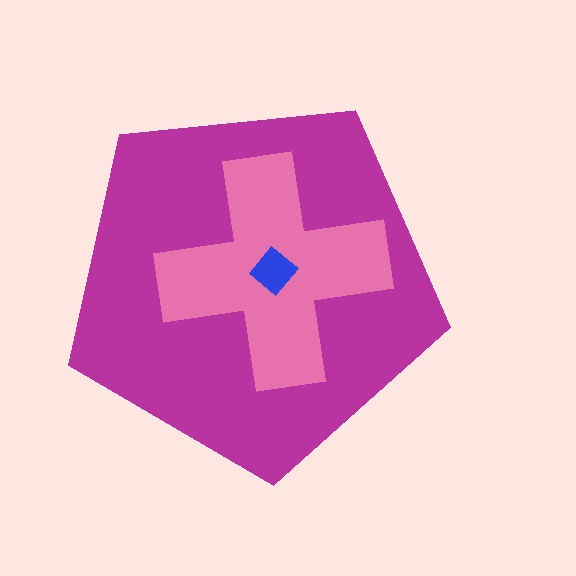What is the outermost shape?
The magenta pentagon.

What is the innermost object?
The blue diamond.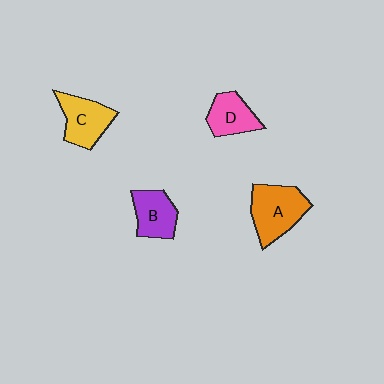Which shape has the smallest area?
Shape D (pink).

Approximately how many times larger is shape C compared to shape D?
Approximately 1.2 times.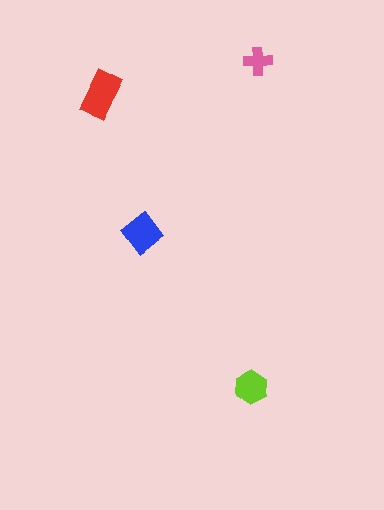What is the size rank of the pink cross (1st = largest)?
4th.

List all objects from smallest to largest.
The pink cross, the lime hexagon, the blue diamond, the red rectangle.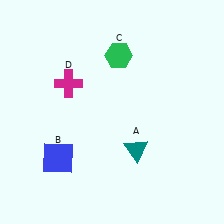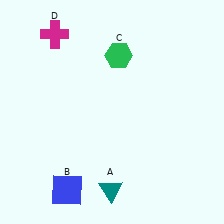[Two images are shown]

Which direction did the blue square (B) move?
The blue square (B) moved down.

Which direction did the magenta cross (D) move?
The magenta cross (D) moved up.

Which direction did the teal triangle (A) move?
The teal triangle (A) moved down.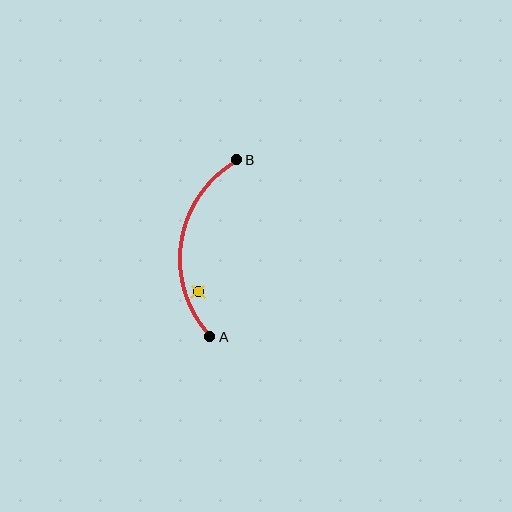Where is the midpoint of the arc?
The arc midpoint is the point on the curve farthest from the straight line joining A and B. It sits to the left of that line.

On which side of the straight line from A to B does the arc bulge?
The arc bulges to the left of the straight line connecting A and B.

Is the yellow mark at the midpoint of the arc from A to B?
No — the yellow mark does not lie on the arc at all. It sits slightly inside the curve.